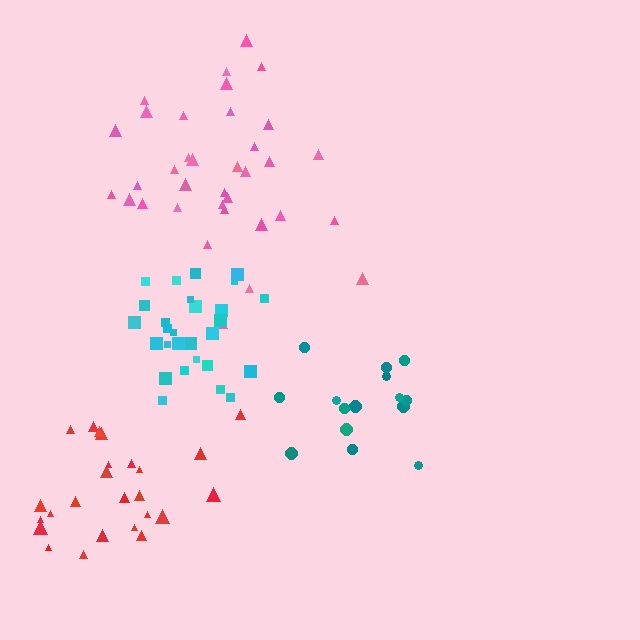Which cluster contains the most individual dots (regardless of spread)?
Pink (35).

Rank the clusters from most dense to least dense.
cyan, teal, red, pink.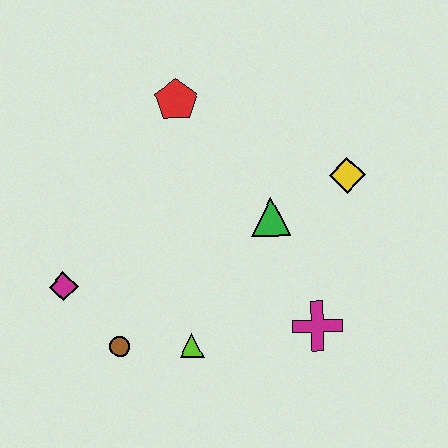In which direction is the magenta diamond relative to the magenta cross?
The magenta diamond is to the left of the magenta cross.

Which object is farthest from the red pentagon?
The magenta cross is farthest from the red pentagon.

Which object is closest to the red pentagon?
The green triangle is closest to the red pentagon.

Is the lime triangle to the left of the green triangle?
Yes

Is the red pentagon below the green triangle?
No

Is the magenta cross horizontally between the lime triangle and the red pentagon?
No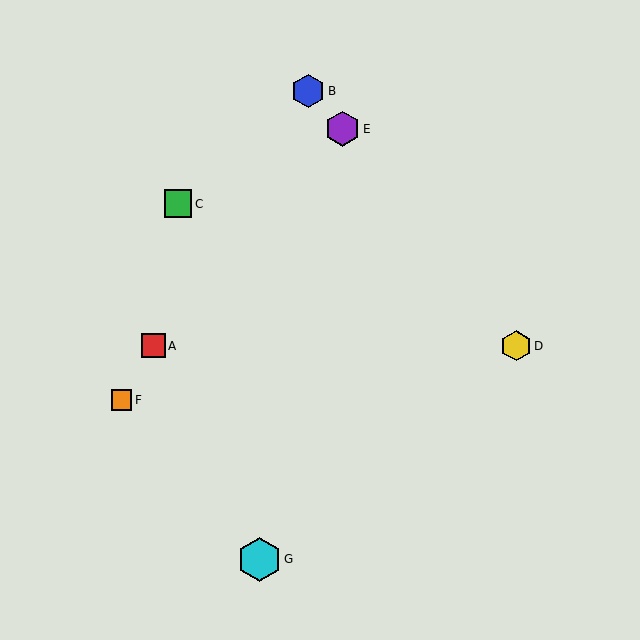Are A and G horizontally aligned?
No, A is at y≈346 and G is at y≈559.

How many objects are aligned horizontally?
2 objects (A, D) are aligned horizontally.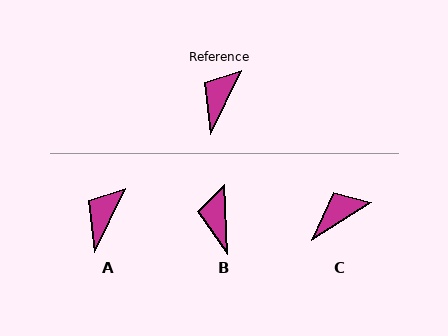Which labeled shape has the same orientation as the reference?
A.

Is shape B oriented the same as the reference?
No, it is off by about 28 degrees.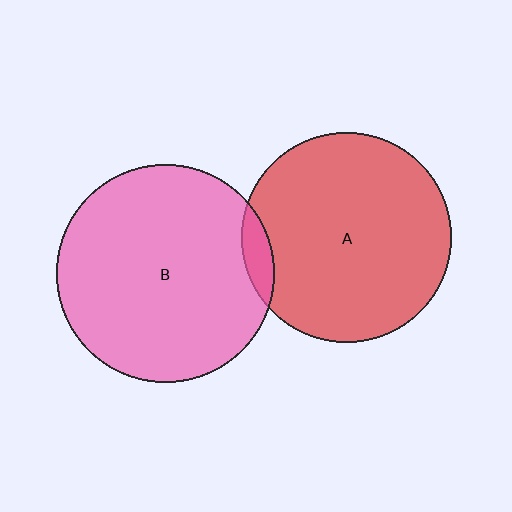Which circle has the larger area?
Circle B (pink).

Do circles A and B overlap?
Yes.